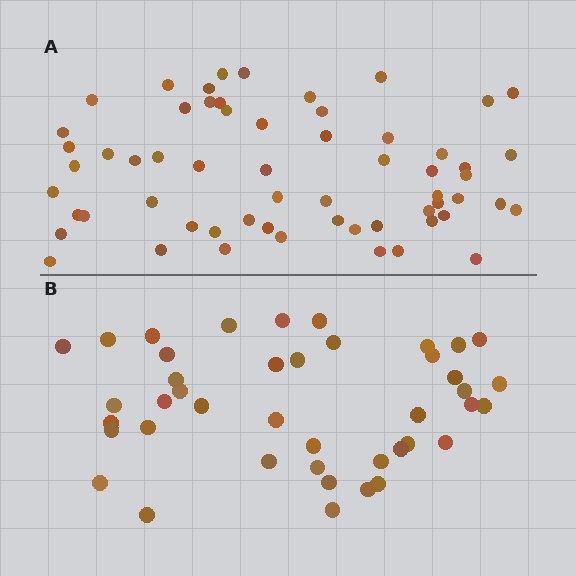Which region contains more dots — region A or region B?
Region A (the top region) has more dots.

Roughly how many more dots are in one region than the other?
Region A has approximately 20 more dots than region B.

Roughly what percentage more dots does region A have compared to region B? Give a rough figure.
About 45% more.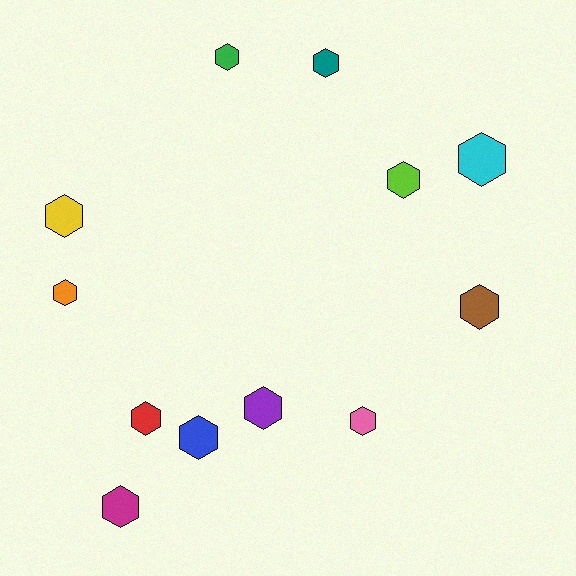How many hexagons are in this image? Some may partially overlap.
There are 12 hexagons.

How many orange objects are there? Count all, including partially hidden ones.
There is 1 orange object.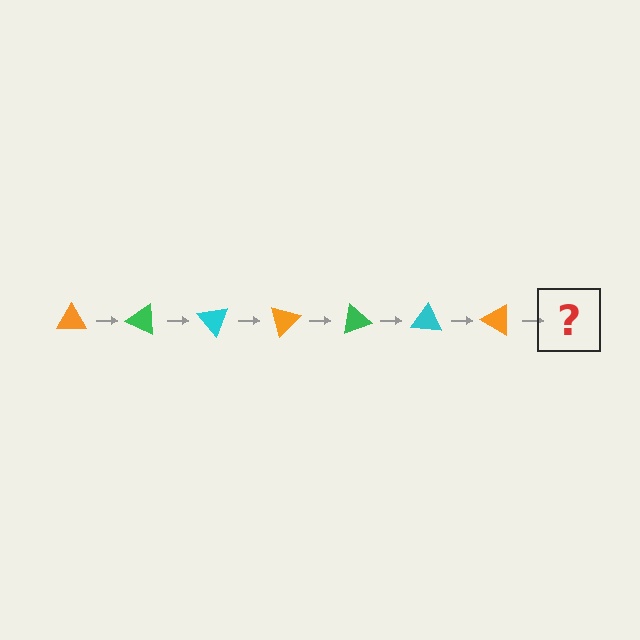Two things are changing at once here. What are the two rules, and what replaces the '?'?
The two rules are that it rotates 25 degrees each step and the color cycles through orange, green, and cyan. The '?' should be a green triangle, rotated 175 degrees from the start.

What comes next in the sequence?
The next element should be a green triangle, rotated 175 degrees from the start.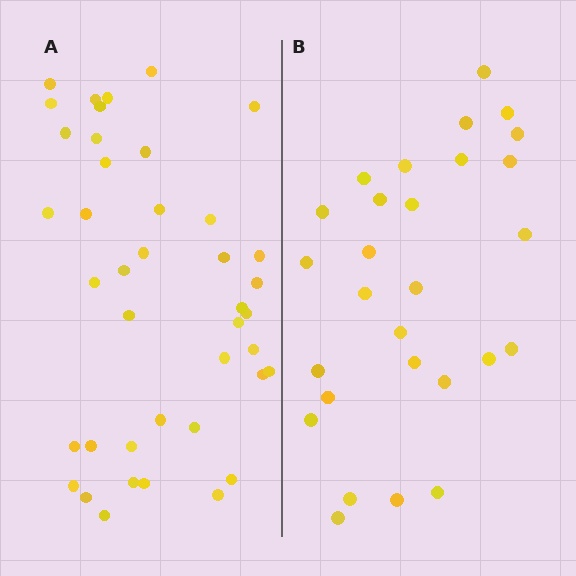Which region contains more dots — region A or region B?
Region A (the left region) has more dots.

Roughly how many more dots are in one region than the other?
Region A has approximately 15 more dots than region B.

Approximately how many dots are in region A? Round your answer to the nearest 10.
About 40 dots. (The exact count is 41, which rounds to 40.)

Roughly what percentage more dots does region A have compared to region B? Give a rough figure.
About 45% more.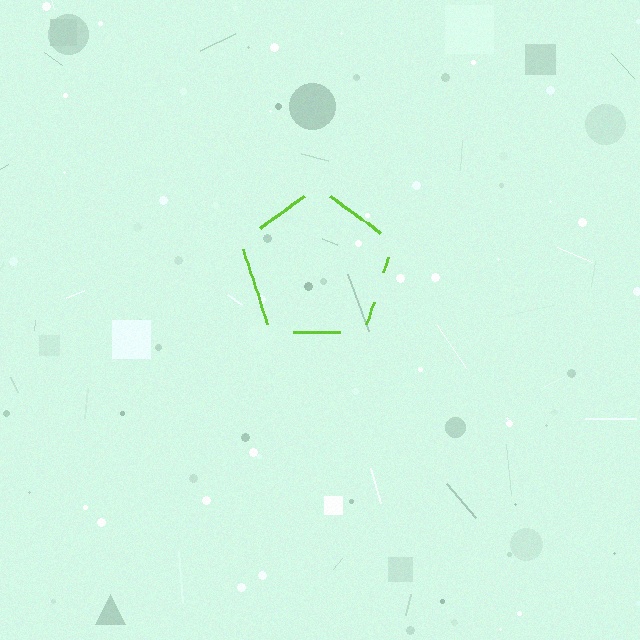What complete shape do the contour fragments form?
The contour fragments form a pentagon.